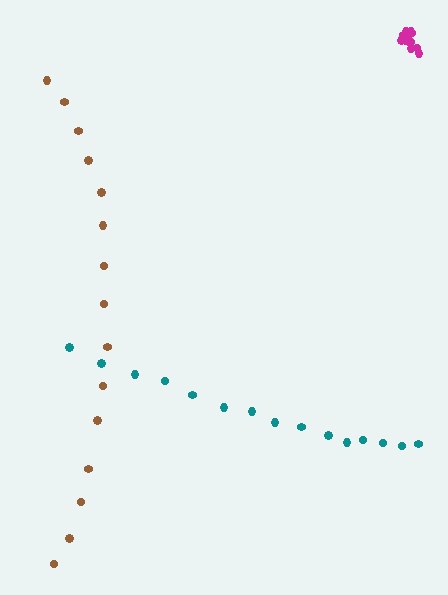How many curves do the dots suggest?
There are 3 distinct paths.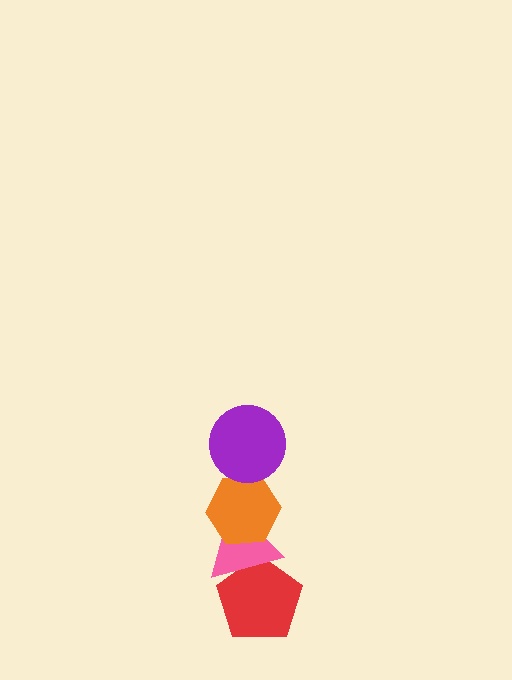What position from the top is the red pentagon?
The red pentagon is 4th from the top.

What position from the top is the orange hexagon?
The orange hexagon is 2nd from the top.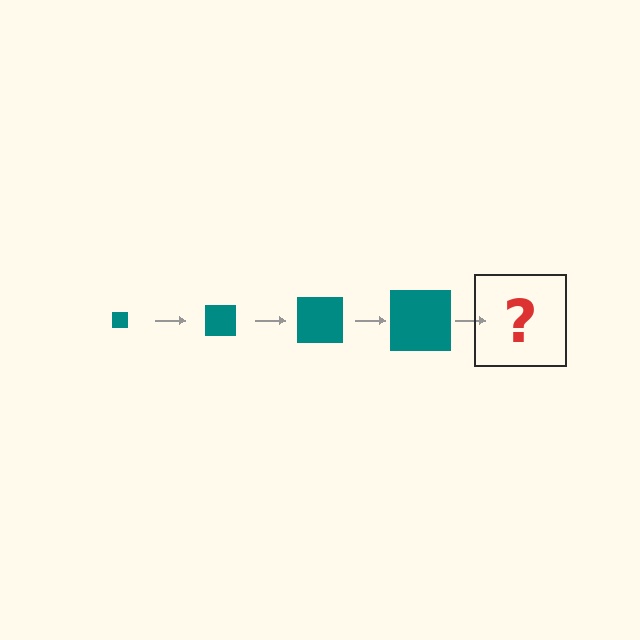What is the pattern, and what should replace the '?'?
The pattern is that the square gets progressively larger each step. The '?' should be a teal square, larger than the previous one.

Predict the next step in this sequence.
The next step is a teal square, larger than the previous one.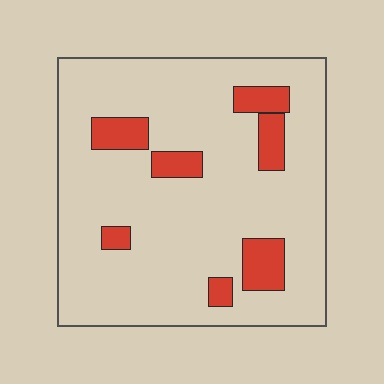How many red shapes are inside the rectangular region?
7.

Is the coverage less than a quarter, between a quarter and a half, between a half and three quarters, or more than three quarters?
Less than a quarter.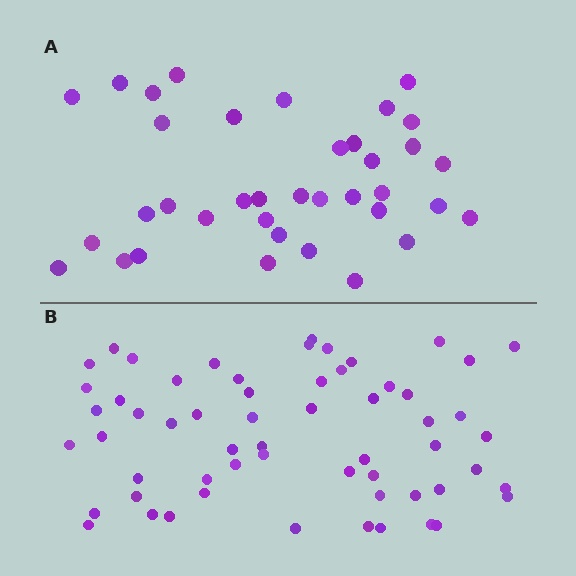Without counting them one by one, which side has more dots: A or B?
Region B (the bottom region) has more dots.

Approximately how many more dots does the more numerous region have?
Region B has approximately 20 more dots than region A.